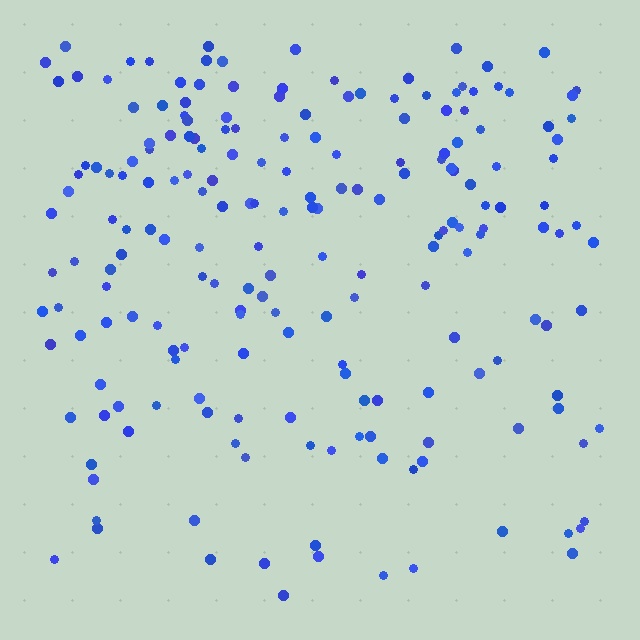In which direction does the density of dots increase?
From bottom to top, with the top side densest.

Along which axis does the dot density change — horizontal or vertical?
Vertical.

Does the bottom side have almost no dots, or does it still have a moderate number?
Still a moderate number, just noticeably fewer than the top.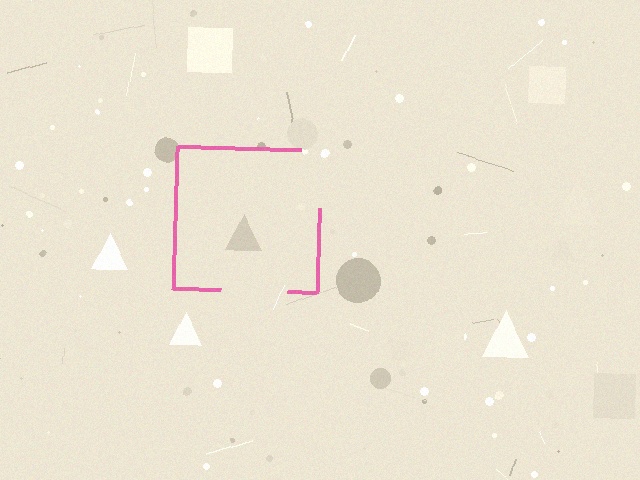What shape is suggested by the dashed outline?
The dashed outline suggests a square.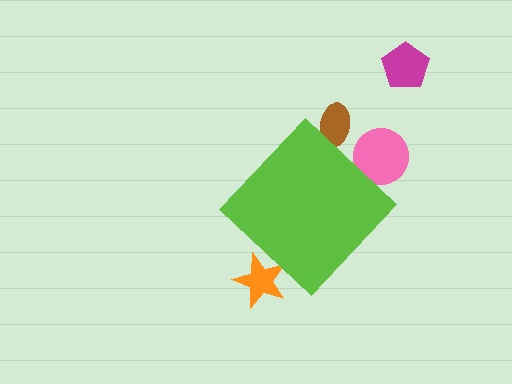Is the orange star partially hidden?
Yes, the orange star is partially hidden behind the lime diamond.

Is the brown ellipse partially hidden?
Yes, the brown ellipse is partially hidden behind the lime diamond.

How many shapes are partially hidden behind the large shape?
3 shapes are partially hidden.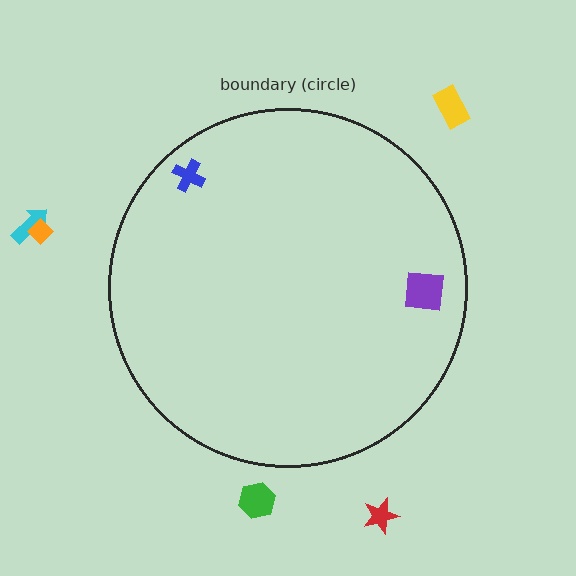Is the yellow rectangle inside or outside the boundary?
Outside.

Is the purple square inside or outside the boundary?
Inside.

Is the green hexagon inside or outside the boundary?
Outside.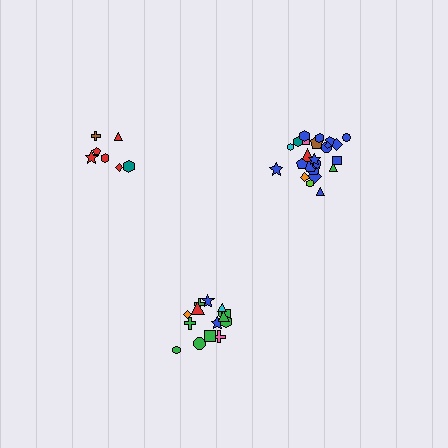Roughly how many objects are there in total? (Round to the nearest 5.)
Roughly 45 objects in total.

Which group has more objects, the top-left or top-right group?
The top-right group.